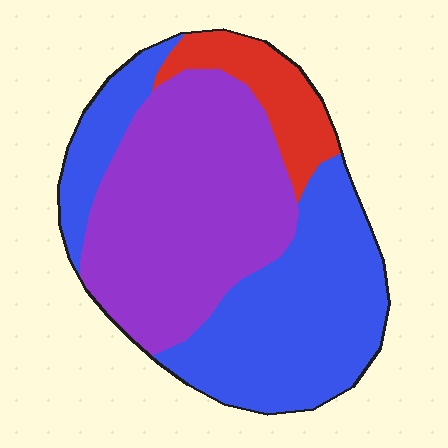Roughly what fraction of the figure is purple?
Purple takes up between a quarter and a half of the figure.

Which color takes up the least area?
Red, at roughly 10%.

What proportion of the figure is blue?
Blue takes up about two fifths (2/5) of the figure.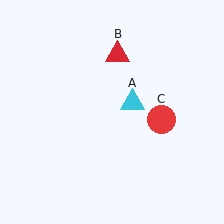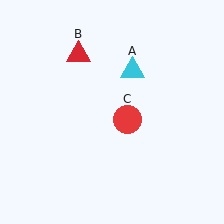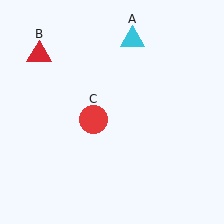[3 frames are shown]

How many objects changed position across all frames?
3 objects changed position: cyan triangle (object A), red triangle (object B), red circle (object C).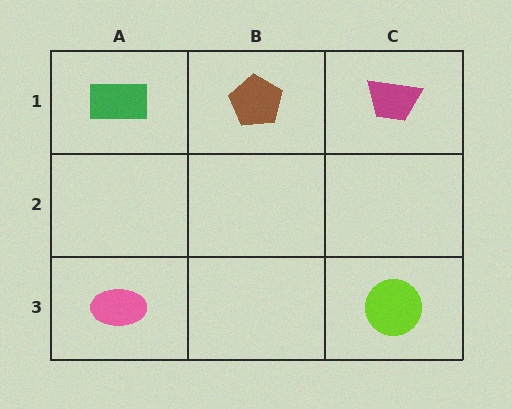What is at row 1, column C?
A magenta trapezoid.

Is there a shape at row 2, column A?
No, that cell is empty.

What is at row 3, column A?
A pink ellipse.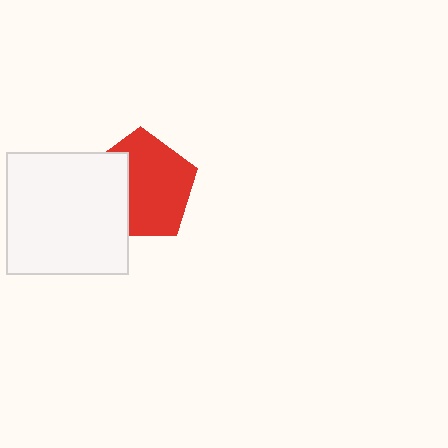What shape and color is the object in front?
The object in front is a white square.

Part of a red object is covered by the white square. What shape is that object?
It is a pentagon.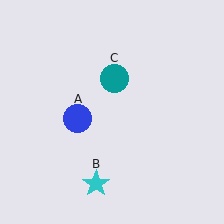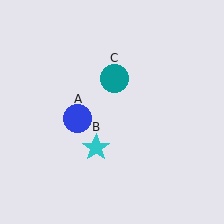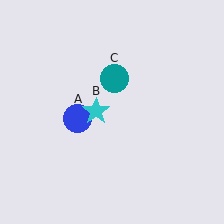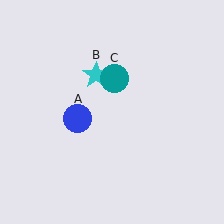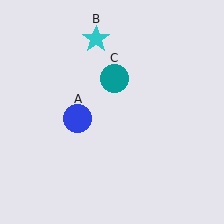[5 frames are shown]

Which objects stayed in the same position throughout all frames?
Blue circle (object A) and teal circle (object C) remained stationary.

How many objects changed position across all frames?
1 object changed position: cyan star (object B).